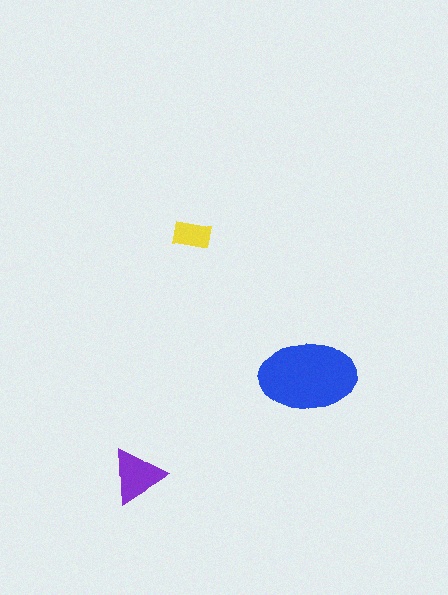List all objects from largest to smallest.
The blue ellipse, the purple triangle, the yellow rectangle.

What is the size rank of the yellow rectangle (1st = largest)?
3rd.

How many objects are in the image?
There are 3 objects in the image.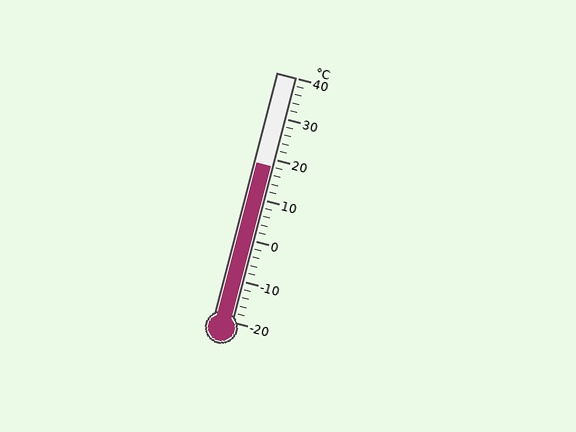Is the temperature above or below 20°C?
The temperature is below 20°C.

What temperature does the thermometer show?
The thermometer shows approximately 18°C.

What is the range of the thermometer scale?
The thermometer scale ranges from -20°C to 40°C.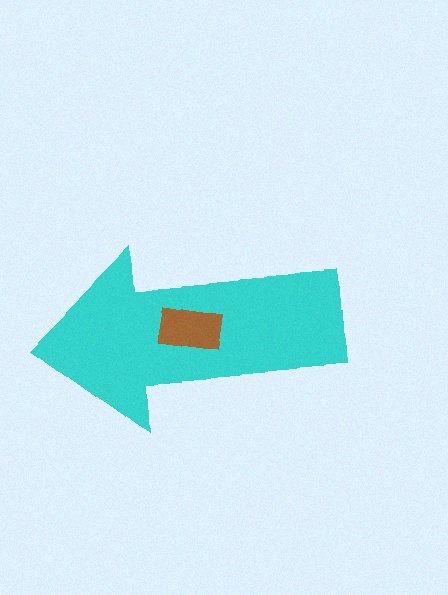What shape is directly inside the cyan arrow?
The brown rectangle.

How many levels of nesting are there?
2.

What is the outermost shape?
The cyan arrow.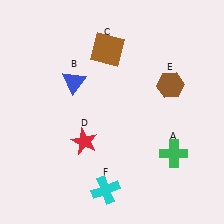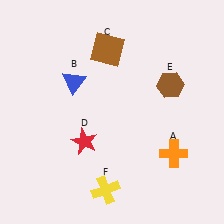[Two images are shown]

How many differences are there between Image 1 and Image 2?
There are 2 differences between the two images.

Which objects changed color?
A changed from green to orange. F changed from cyan to yellow.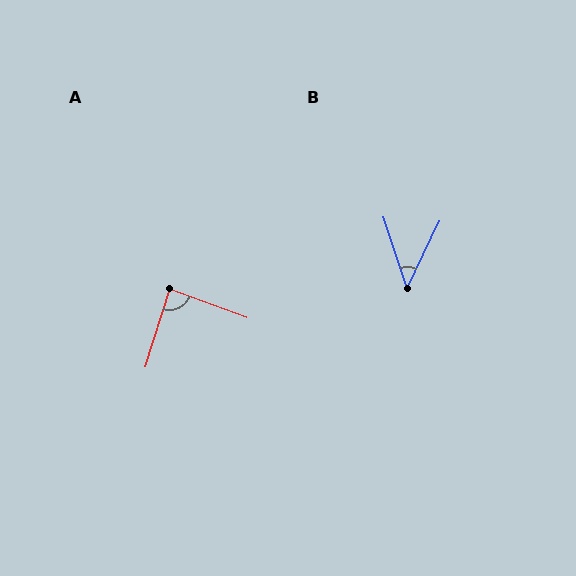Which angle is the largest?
A, at approximately 87 degrees.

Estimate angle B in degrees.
Approximately 44 degrees.